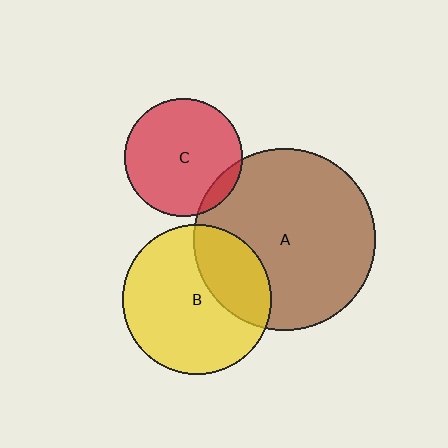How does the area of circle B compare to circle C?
Approximately 1.6 times.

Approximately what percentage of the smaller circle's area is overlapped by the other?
Approximately 10%.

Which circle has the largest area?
Circle A (brown).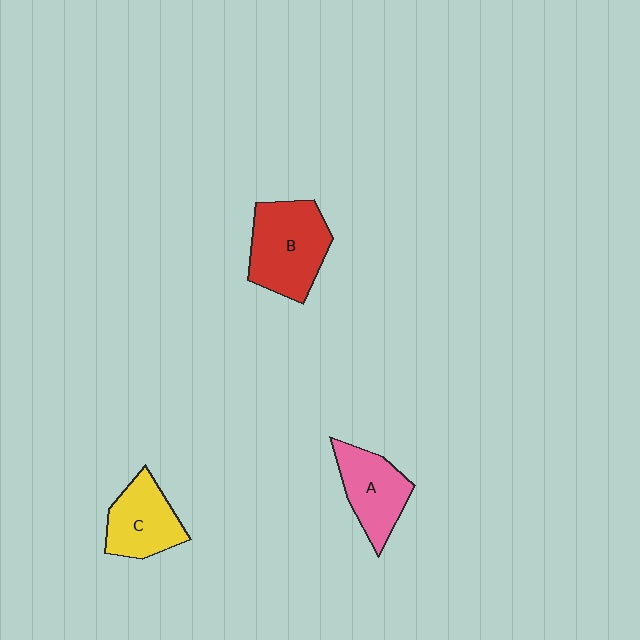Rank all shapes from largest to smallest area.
From largest to smallest: B (red), A (pink), C (yellow).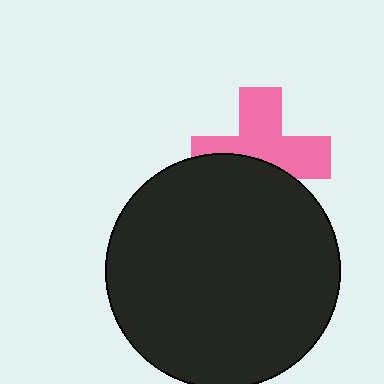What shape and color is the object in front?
The object in front is a black circle.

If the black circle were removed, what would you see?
You would see the complete pink cross.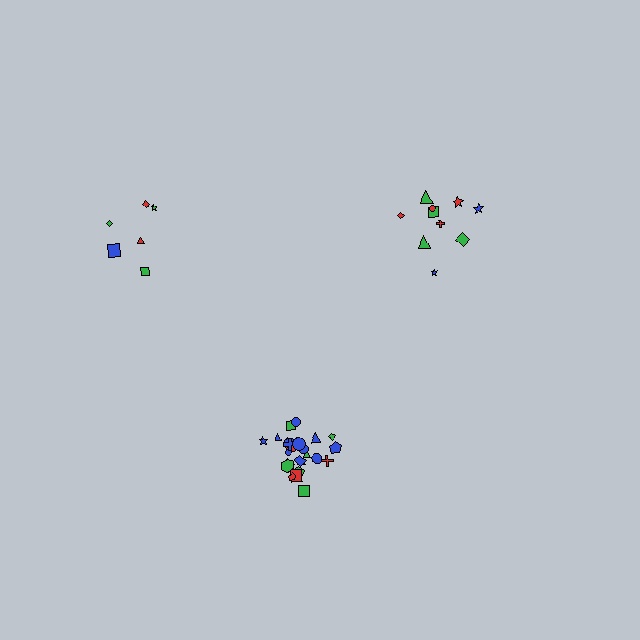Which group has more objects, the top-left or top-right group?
The top-right group.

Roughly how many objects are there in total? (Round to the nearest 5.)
Roughly 40 objects in total.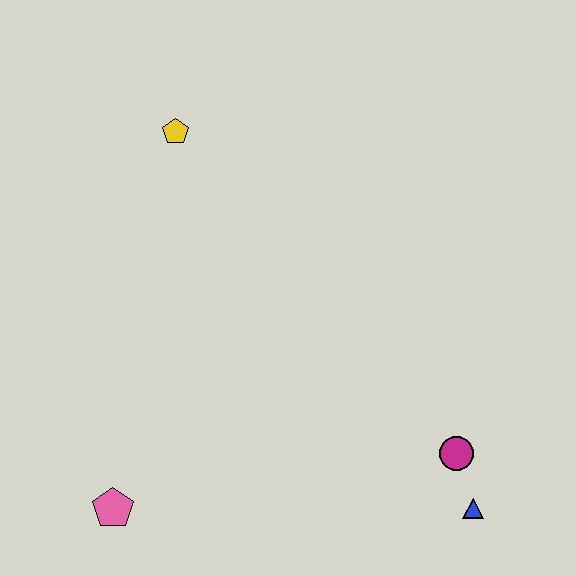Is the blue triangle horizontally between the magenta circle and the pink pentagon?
No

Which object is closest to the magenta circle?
The blue triangle is closest to the magenta circle.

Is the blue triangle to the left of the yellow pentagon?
No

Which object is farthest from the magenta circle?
The yellow pentagon is farthest from the magenta circle.